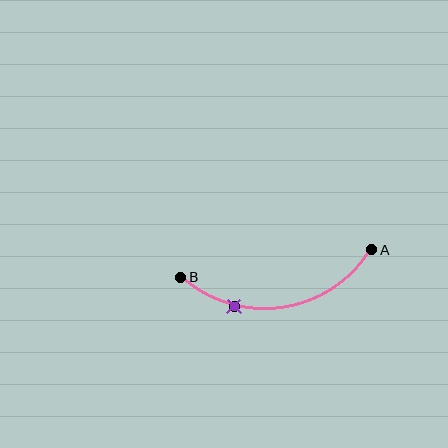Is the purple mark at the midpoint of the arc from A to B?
No. The purple mark lies on the arc but is closer to endpoint B. The arc midpoint would be at the point on the curve equidistant along the arc from both A and B.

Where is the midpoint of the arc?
The arc midpoint is the point on the curve farthest from the straight line joining A and B. It sits below that line.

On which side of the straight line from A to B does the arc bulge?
The arc bulges below the straight line connecting A and B.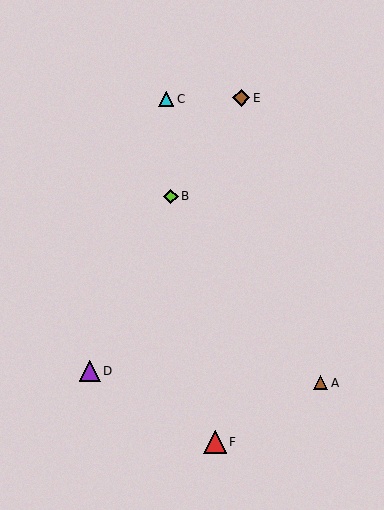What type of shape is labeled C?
Shape C is a cyan triangle.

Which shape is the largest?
The red triangle (labeled F) is the largest.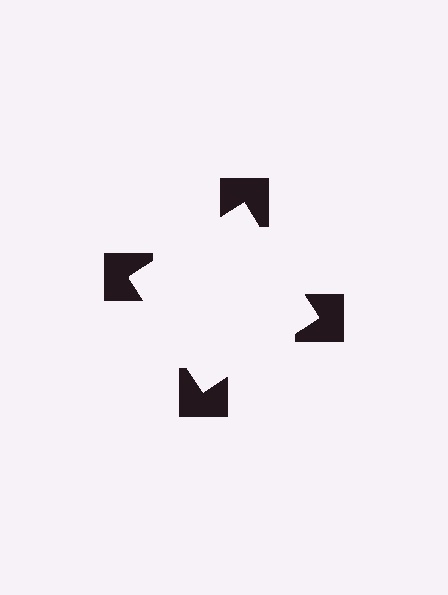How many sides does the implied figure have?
4 sides.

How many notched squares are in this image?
There are 4 — one at each vertex of the illusory square.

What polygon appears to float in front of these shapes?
An illusory square — its edges are inferred from the aligned wedge cuts in the notched squares, not physically drawn.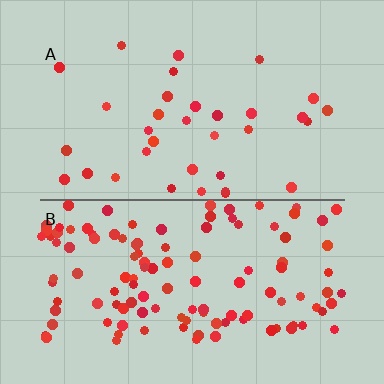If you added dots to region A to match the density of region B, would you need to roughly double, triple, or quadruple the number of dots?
Approximately quadruple.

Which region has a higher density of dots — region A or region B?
B (the bottom).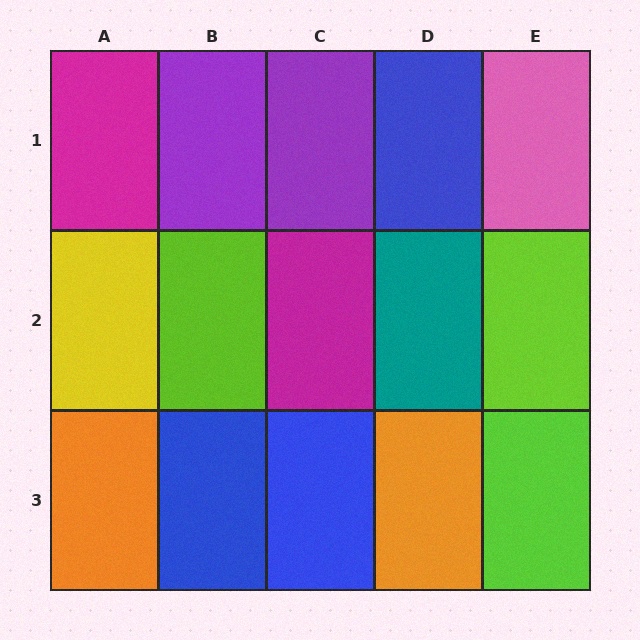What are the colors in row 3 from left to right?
Orange, blue, blue, orange, lime.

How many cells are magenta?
2 cells are magenta.